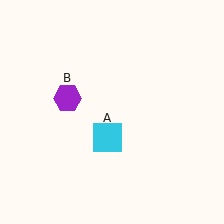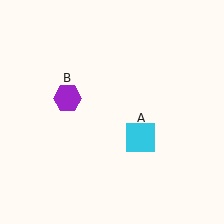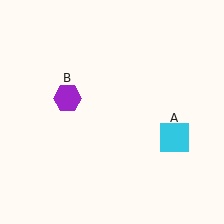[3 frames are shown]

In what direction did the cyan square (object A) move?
The cyan square (object A) moved right.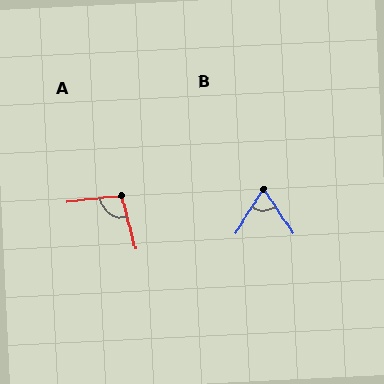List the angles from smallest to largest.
B (66°), A (99°).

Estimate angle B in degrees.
Approximately 66 degrees.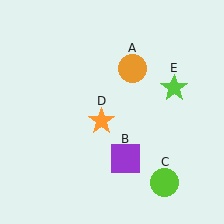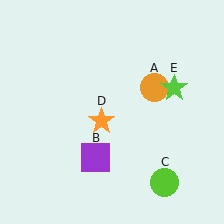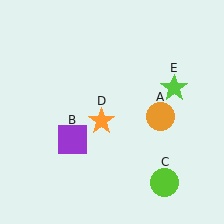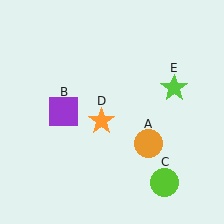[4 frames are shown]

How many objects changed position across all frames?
2 objects changed position: orange circle (object A), purple square (object B).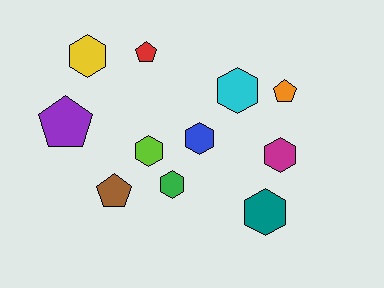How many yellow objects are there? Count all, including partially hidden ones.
There is 1 yellow object.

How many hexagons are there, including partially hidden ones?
There are 7 hexagons.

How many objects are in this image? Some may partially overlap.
There are 11 objects.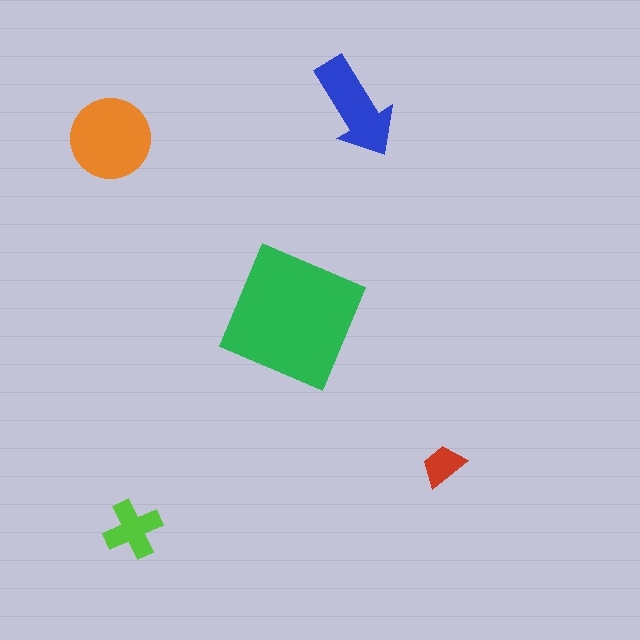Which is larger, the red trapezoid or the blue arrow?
The blue arrow.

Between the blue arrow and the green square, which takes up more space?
The green square.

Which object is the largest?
The green square.